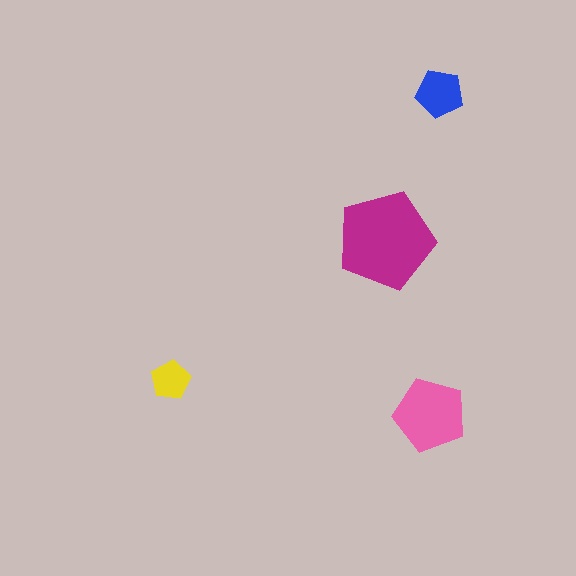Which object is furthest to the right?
The blue pentagon is rightmost.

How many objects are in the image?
There are 4 objects in the image.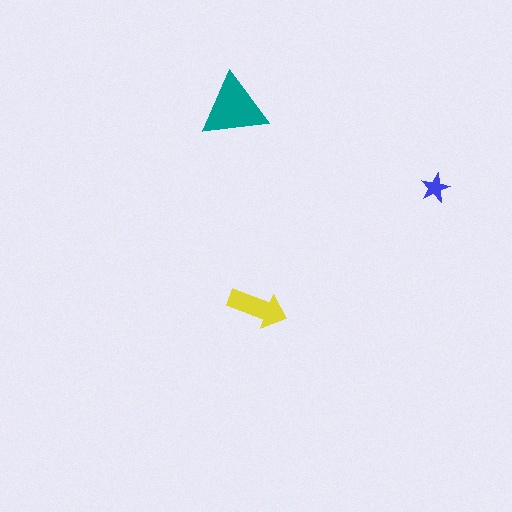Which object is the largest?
The teal triangle.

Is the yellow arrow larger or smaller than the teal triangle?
Smaller.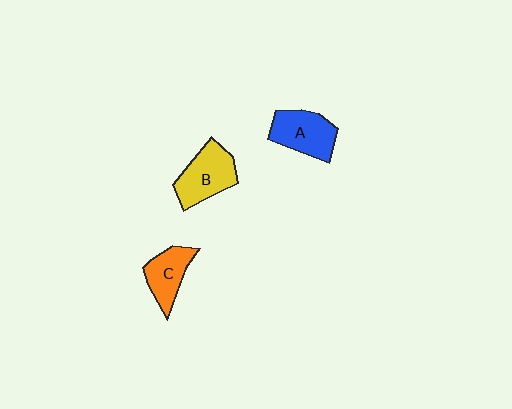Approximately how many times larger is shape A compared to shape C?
Approximately 1.2 times.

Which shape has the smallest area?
Shape C (orange).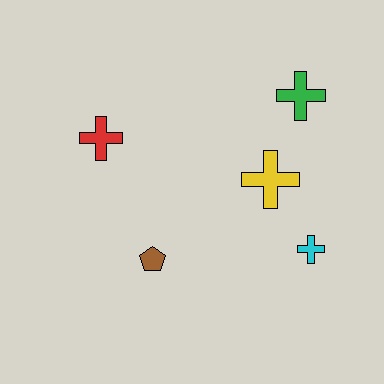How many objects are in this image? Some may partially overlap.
There are 5 objects.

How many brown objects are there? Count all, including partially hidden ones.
There is 1 brown object.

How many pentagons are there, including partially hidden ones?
There is 1 pentagon.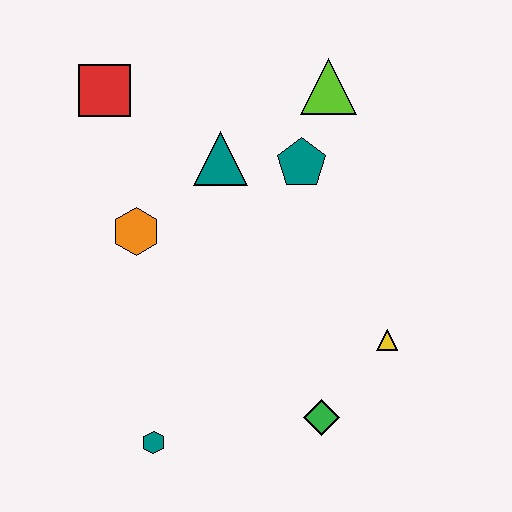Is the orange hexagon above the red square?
No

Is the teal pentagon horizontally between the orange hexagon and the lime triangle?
Yes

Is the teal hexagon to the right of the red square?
Yes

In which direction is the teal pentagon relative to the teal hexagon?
The teal pentagon is above the teal hexagon.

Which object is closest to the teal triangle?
The teal pentagon is closest to the teal triangle.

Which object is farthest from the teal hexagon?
The lime triangle is farthest from the teal hexagon.